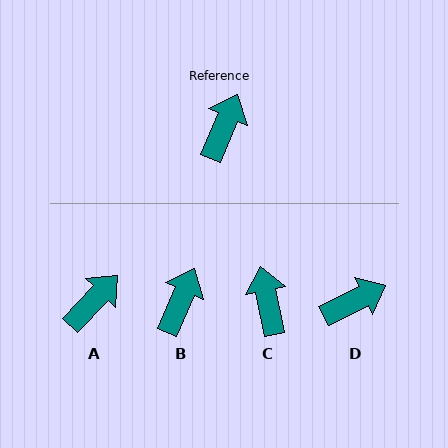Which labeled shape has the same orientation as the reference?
B.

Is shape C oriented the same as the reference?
No, it is off by about 34 degrees.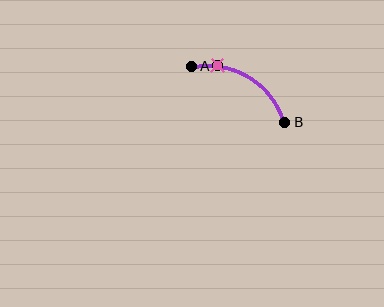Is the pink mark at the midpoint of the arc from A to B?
No. The pink mark lies on the arc but is closer to endpoint A. The arc midpoint would be at the point on the curve equidistant along the arc from both A and B.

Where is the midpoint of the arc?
The arc midpoint is the point on the curve farthest from the straight line joining A and B. It sits above that line.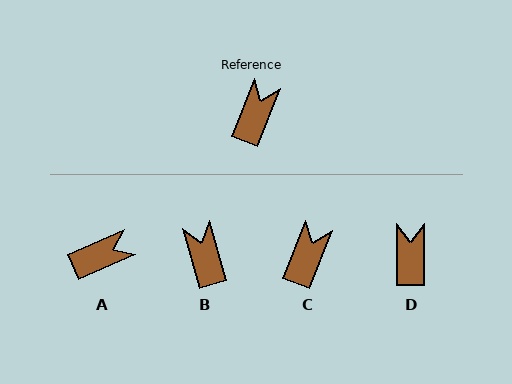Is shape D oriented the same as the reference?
No, it is off by about 22 degrees.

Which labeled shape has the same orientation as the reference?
C.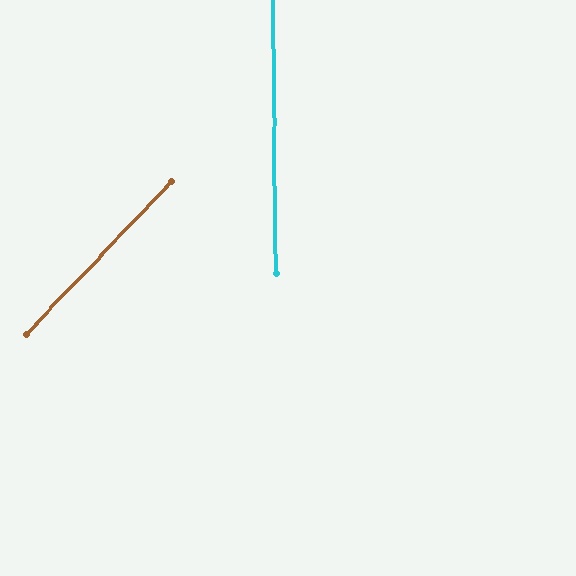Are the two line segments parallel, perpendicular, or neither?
Neither parallel nor perpendicular — they differ by about 44°.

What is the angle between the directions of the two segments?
Approximately 44 degrees.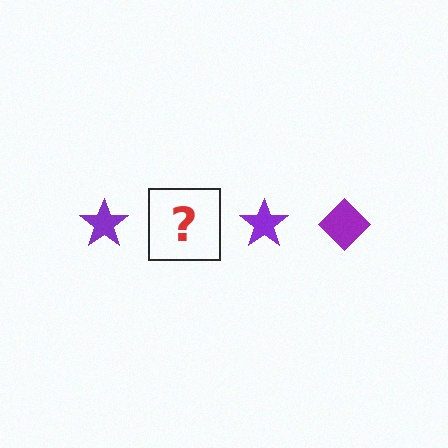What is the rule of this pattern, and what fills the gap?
The rule is that the pattern cycles through star, diamond shapes in purple. The gap should be filled with a purple diamond.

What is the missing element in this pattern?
The missing element is a purple diamond.